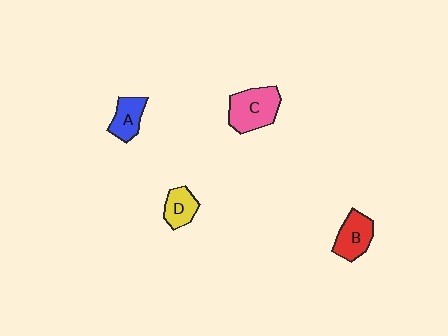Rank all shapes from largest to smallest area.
From largest to smallest: C (pink), B (red), A (blue), D (yellow).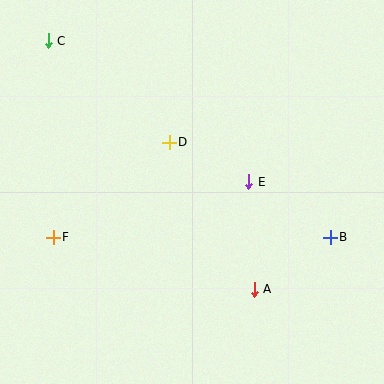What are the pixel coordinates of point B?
Point B is at (330, 237).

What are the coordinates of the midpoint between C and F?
The midpoint between C and F is at (51, 139).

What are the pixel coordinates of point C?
Point C is at (48, 41).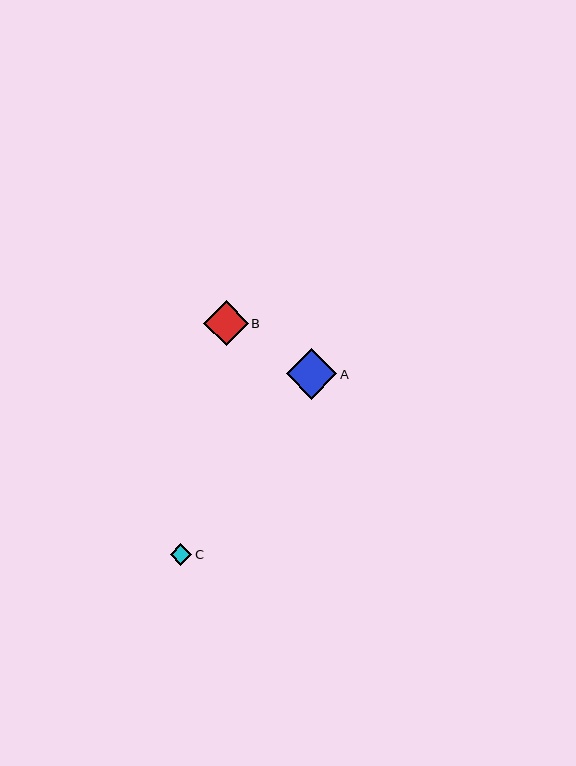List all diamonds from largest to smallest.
From largest to smallest: A, B, C.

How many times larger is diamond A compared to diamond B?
Diamond A is approximately 1.1 times the size of diamond B.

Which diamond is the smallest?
Diamond C is the smallest with a size of approximately 22 pixels.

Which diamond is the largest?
Diamond A is the largest with a size of approximately 50 pixels.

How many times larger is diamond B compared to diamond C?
Diamond B is approximately 2.0 times the size of diamond C.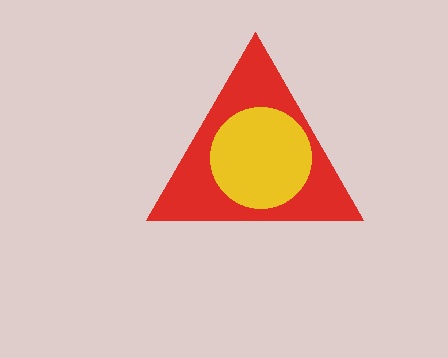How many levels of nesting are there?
2.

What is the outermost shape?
The red triangle.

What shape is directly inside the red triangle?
The yellow circle.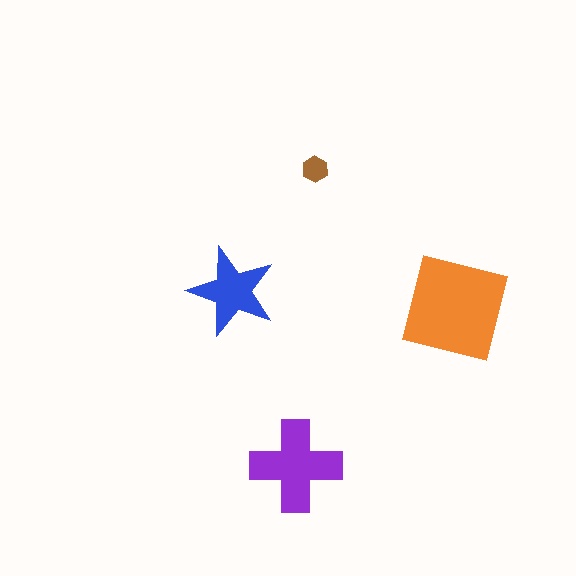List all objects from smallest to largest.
The brown hexagon, the blue star, the purple cross, the orange square.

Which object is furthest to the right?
The orange square is rightmost.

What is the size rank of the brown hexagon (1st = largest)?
4th.